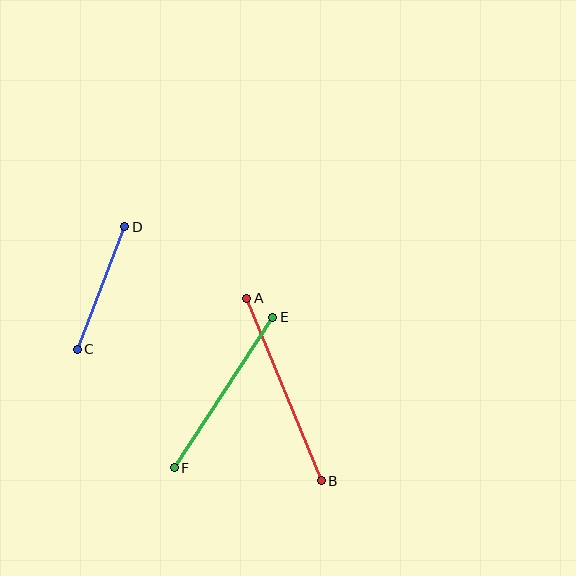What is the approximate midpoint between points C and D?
The midpoint is at approximately (101, 288) pixels.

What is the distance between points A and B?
The distance is approximately 197 pixels.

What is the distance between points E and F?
The distance is approximately 180 pixels.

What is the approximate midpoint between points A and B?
The midpoint is at approximately (284, 389) pixels.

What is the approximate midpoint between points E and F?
The midpoint is at approximately (223, 392) pixels.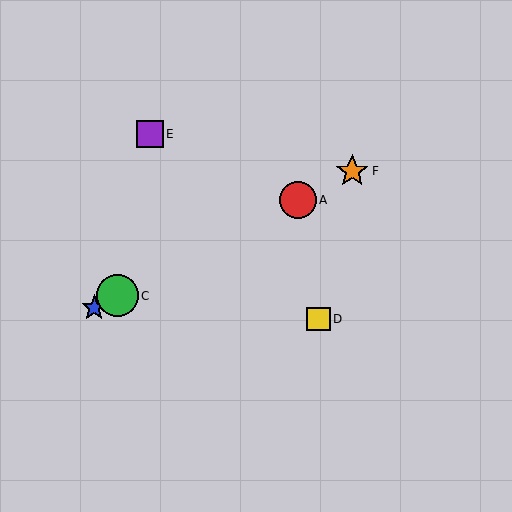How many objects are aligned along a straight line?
4 objects (A, B, C, F) are aligned along a straight line.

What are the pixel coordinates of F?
Object F is at (352, 171).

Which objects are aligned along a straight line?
Objects A, B, C, F are aligned along a straight line.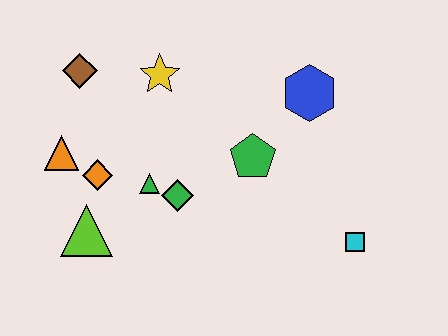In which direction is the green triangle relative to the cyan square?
The green triangle is to the left of the cyan square.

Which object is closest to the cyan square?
The green pentagon is closest to the cyan square.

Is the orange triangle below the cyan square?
No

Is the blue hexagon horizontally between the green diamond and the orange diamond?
No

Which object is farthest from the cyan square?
The brown diamond is farthest from the cyan square.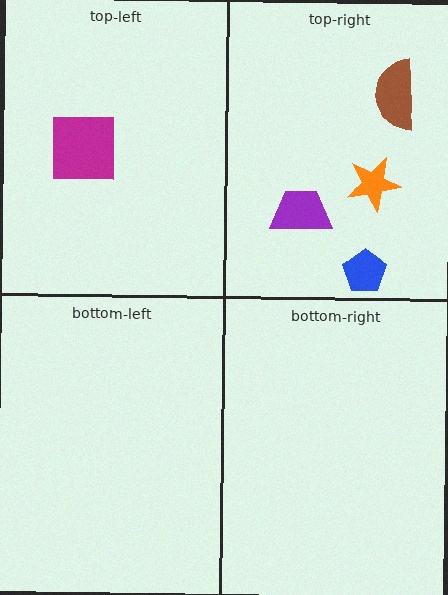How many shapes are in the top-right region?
4.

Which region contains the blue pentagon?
The top-right region.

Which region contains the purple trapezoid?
The top-right region.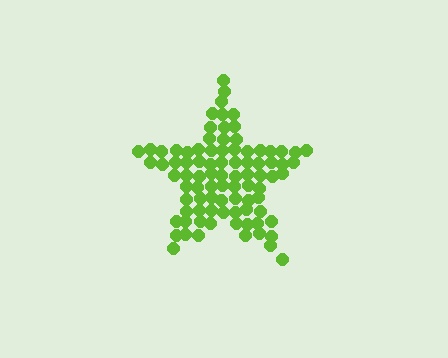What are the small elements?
The small elements are circles.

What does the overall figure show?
The overall figure shows a star.